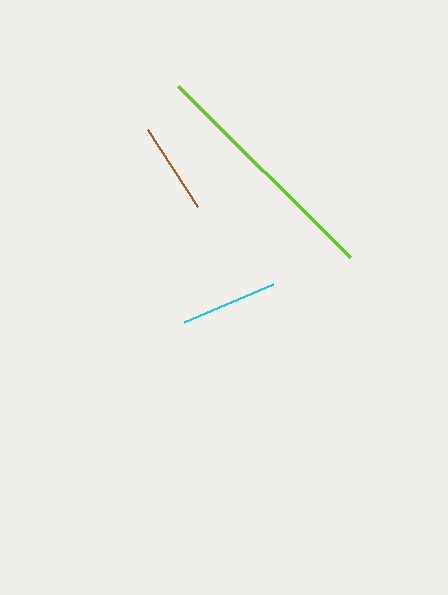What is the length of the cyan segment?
The cyan segment is approximately 97 pixels long.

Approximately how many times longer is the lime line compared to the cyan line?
The lime line is approximately 2.5 times the length of the cyan line.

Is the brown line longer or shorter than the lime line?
The lime line is longer than the brown line.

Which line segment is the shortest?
The brown line is the shortest at approximately 93 pixels.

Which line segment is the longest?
The lime line is the longest at approximately 242 pixels.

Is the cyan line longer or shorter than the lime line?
The lime line is longer than the cyan line.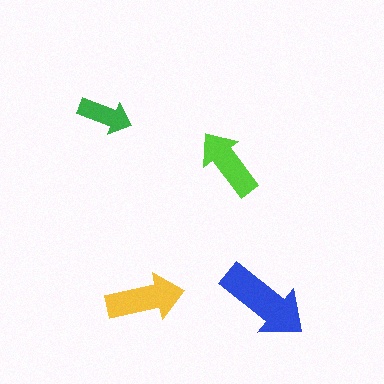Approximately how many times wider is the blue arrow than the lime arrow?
About 1.5 times wider.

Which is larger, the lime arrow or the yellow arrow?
The yellow one.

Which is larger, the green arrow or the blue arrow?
The blue one.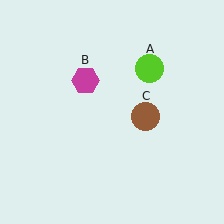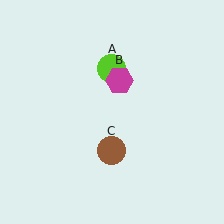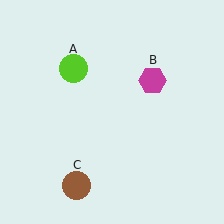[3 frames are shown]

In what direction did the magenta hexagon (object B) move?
The magenta hexagon (object B) moved right.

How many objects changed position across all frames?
3 objects changed position: lime circle (object A), magenta hexagon (object B), brown circle (object C).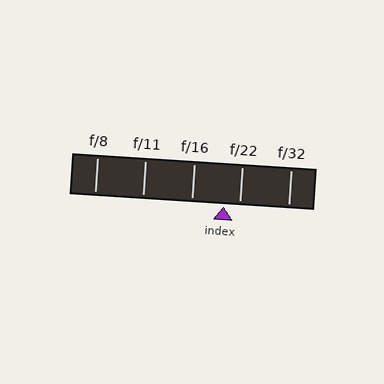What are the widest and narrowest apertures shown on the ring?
The widest aperture shown is f/8 and the narrowest is f/32.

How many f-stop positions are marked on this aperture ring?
There are 5 f-stop positions marked.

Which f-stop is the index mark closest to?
The index mark is closest to f/22.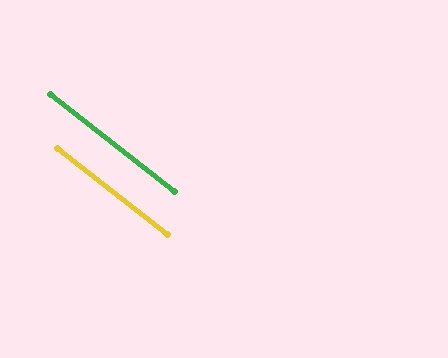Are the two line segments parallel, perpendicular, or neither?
Parallel — their directions differ by only 0.2°.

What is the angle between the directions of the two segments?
Approximately 0 degrees.